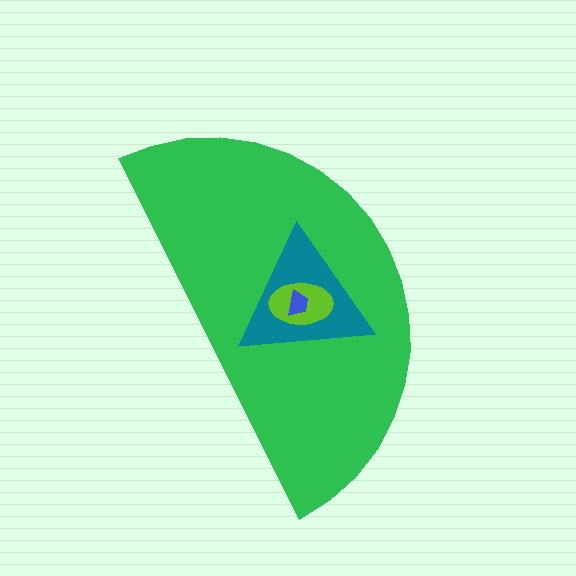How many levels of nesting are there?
4.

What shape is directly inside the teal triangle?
The lime ellipse.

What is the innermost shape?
The blue trapezoid.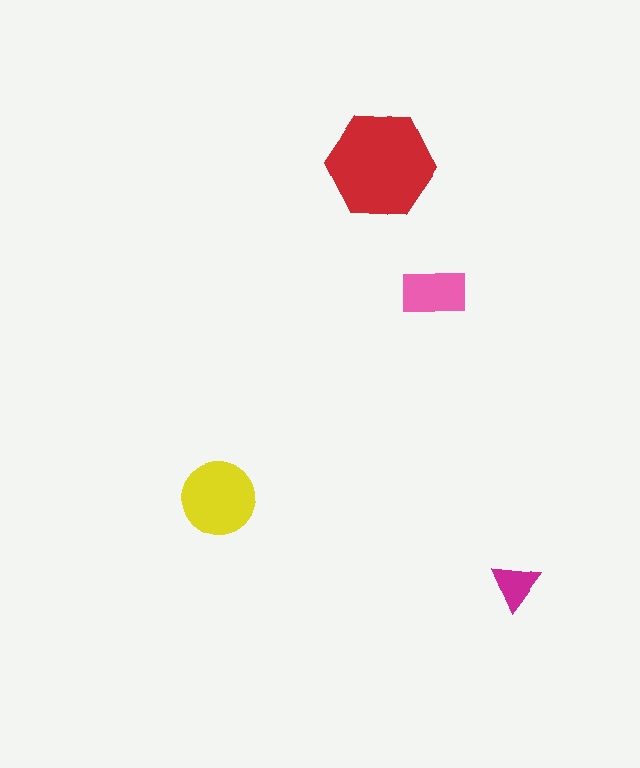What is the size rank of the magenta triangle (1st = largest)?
4th.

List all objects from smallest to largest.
The magenta triangle, the pink rectangle, the yellow circle, the red hexagon.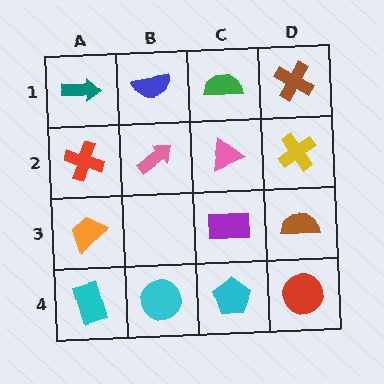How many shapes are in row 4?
4 shapes.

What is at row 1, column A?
A teal arrow.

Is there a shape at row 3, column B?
No, that cell is empty.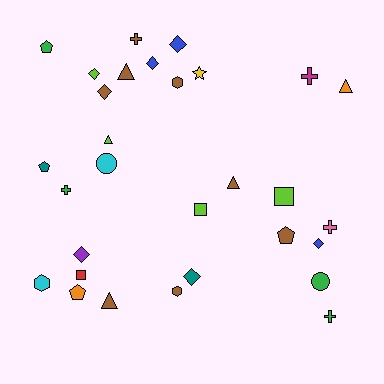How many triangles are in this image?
There are 5 triangles.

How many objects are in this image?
There are 30 objects.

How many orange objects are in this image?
There are 2 orange objects.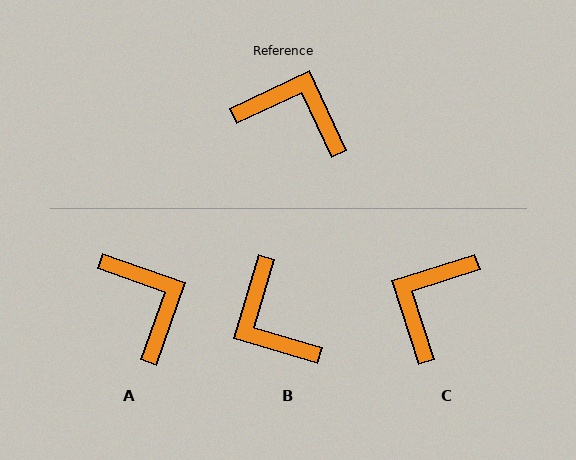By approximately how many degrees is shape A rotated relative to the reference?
Approximately 45 degrees clockwise.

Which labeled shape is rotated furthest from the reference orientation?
B, about 138 degrees away.